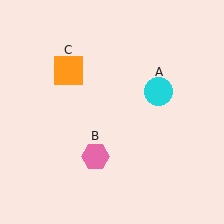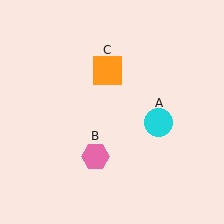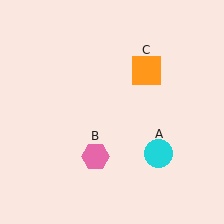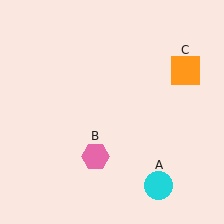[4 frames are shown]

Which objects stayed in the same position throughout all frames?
Pink hexagon (object B) remained stationary.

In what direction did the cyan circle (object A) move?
The cyan circle (object A) moved down.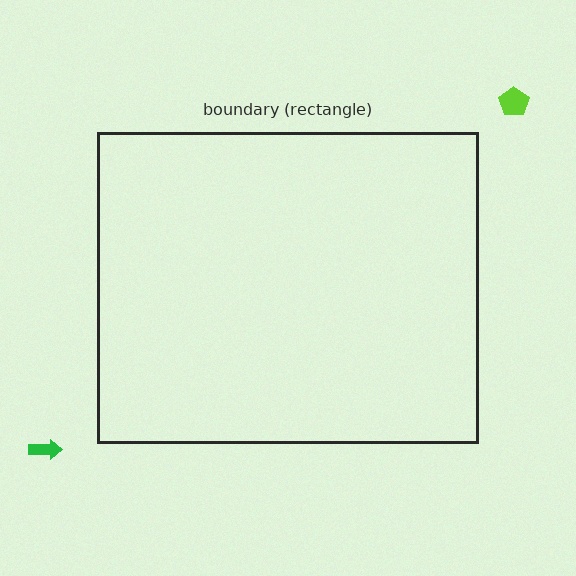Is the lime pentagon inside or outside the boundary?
Outside.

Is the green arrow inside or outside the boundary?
Outside.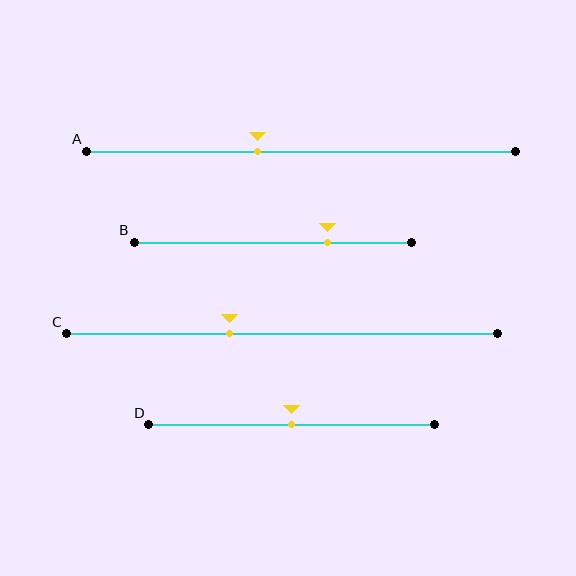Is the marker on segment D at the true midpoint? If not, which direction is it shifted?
Yes, the marker on segment D is at the true midpoint.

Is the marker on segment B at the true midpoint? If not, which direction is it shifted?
No, the marker on segment B is shifted to the right by about 20% of the segment length.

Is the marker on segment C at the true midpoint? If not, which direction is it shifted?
No, the marker on segment C is shifted to the left by about 12% of the segment length.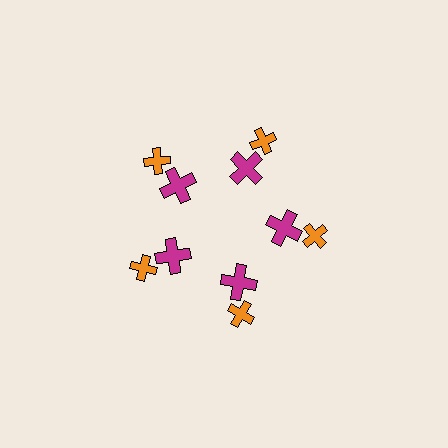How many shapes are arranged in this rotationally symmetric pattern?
There are 10 shapes, arranged in 5 groups of 2.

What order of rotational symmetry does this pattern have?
This pattern has 5-fold rotational symmetry.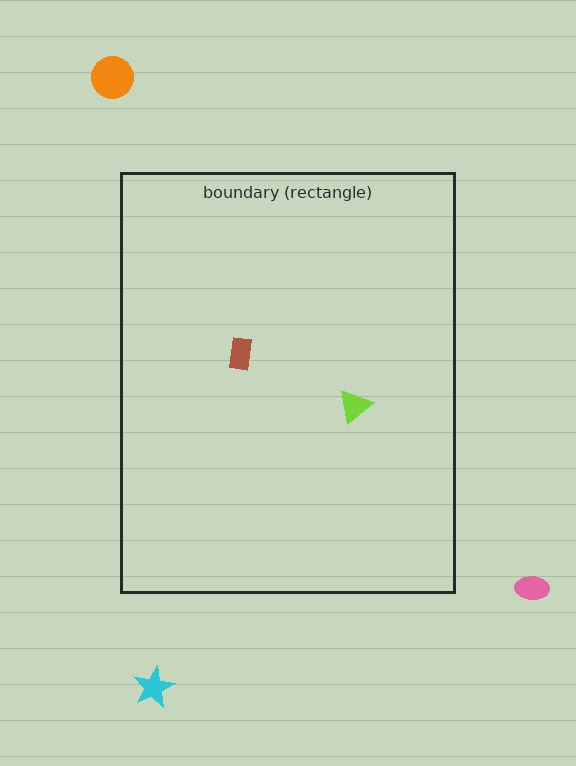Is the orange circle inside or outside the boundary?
Outside.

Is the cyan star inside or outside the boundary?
Outside.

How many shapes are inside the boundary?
2 inside, 3 outside.